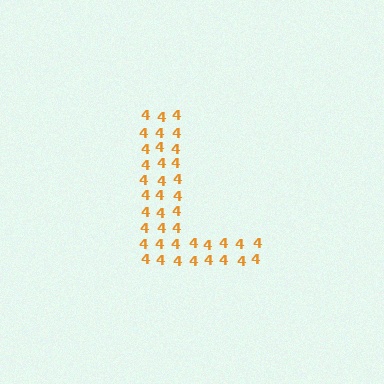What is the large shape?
The large shape is the letter L.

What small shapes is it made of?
It is made of small digit 4's.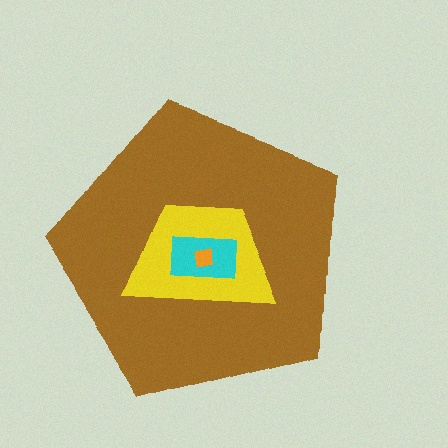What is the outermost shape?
The brown pentagon.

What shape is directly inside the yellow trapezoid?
The cyan rectangle.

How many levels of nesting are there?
4.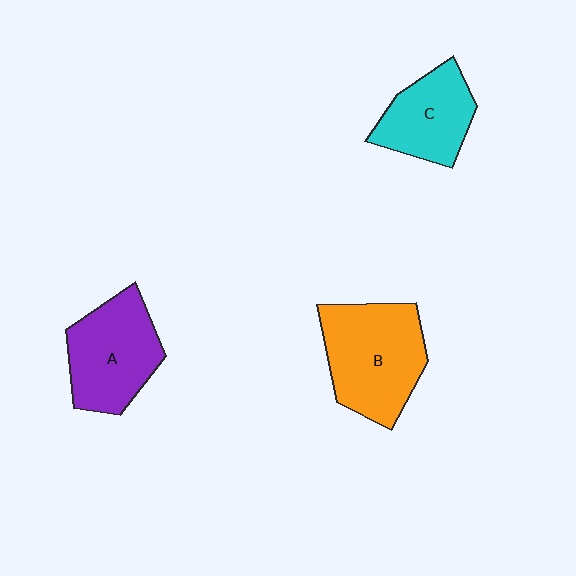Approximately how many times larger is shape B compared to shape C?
Approximately 1.5 times.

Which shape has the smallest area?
Shape C (cyan).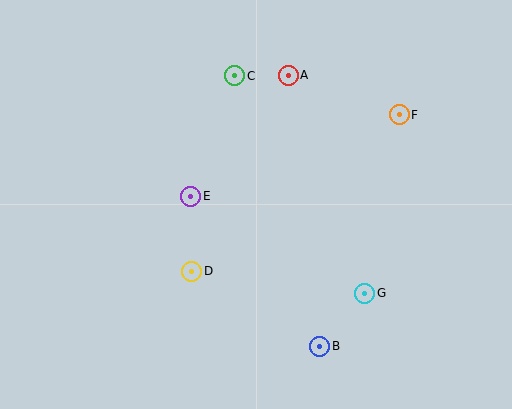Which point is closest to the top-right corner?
Point F is closest to the top-right corner.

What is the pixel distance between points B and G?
The distance between B and G is 69 pixels.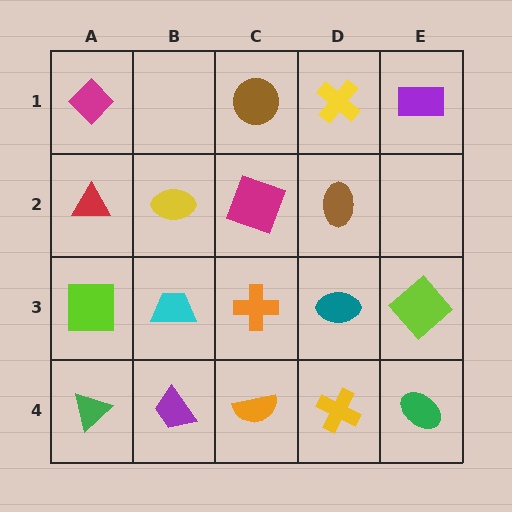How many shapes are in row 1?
4 shapes.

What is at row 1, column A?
A magenta diamond.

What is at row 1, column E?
A purple rectangle.